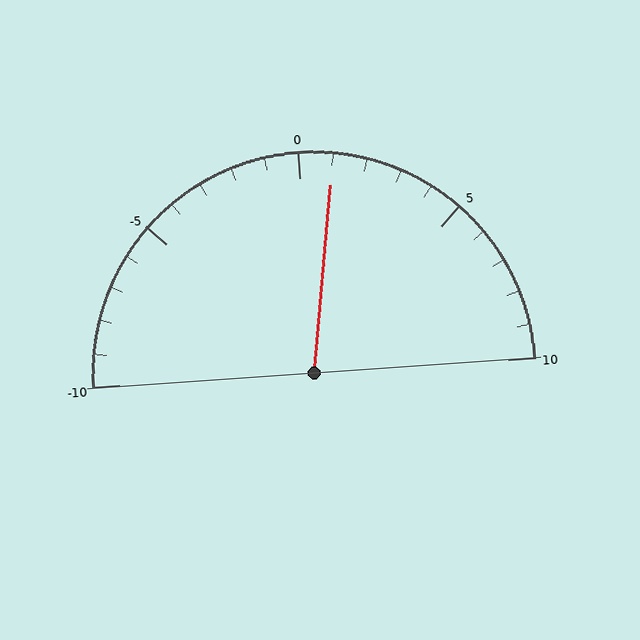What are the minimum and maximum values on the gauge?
The gauge ranges from -10 to 10.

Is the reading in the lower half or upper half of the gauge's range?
The reading is in the upper half of the range (-10 to 10).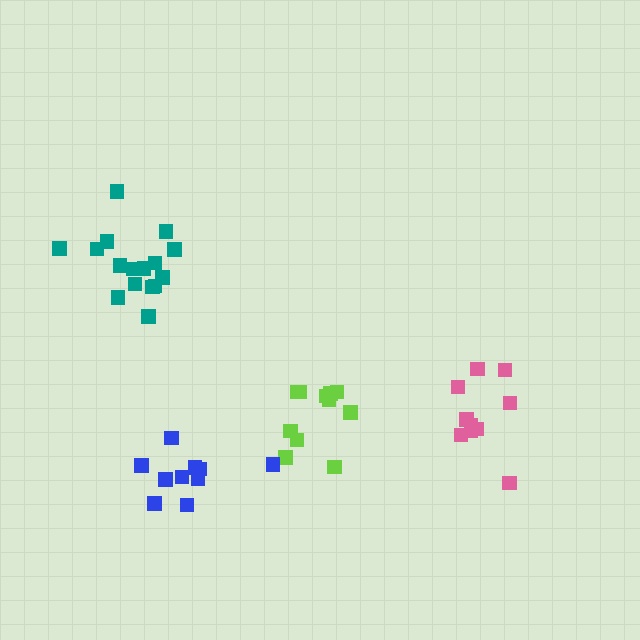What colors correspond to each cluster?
The clusters are colored: lime, blue, pink, teal.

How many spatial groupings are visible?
There are 4 spatial groupings.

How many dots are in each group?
Group 1: 11 dots, Group 2: 10 dots, Group 3: 10 dots, Group 4: 16 dots (47 total).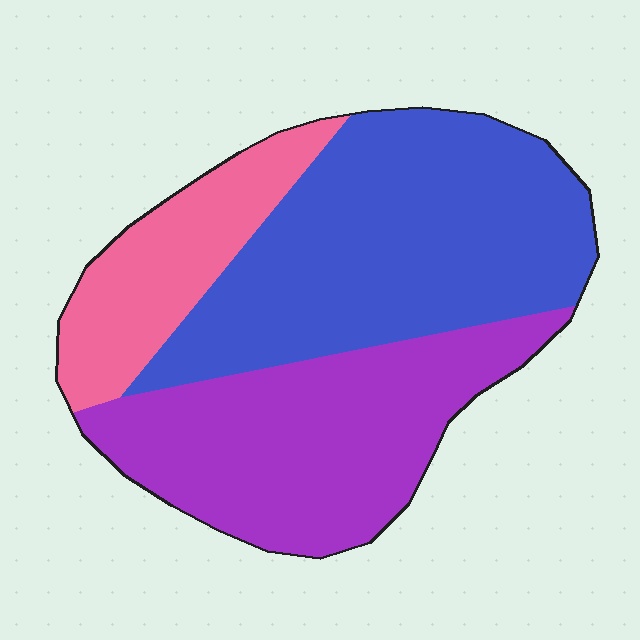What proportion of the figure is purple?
Purple takes up about three eighths (3/8) of the figure.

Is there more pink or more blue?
Blue.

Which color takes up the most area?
Blue, at roughly 45%.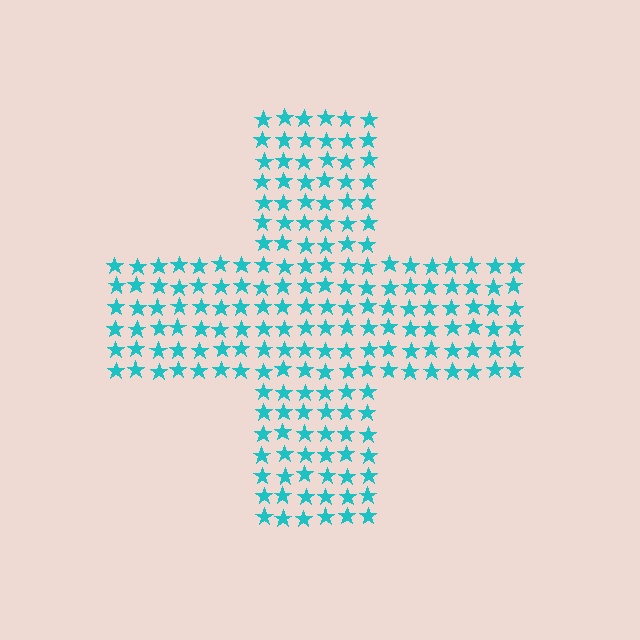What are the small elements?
The small elements are stars.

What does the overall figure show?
The overall figure shows a cross.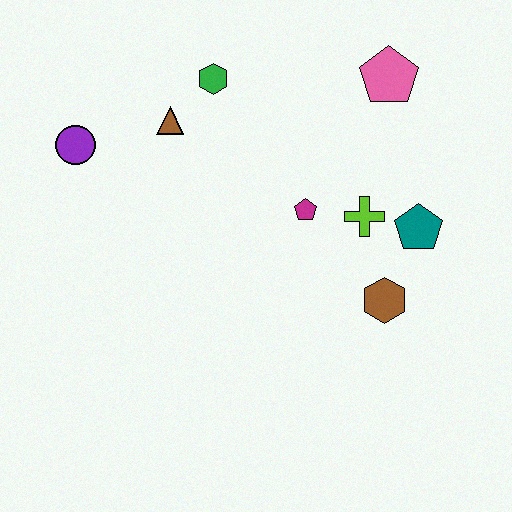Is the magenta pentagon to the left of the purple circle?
No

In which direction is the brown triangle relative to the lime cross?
The brown triangle is to the left of the lime cross.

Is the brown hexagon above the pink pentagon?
No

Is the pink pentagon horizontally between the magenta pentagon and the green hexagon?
No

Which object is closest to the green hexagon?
The brown triangle is closest to the green hexagon.